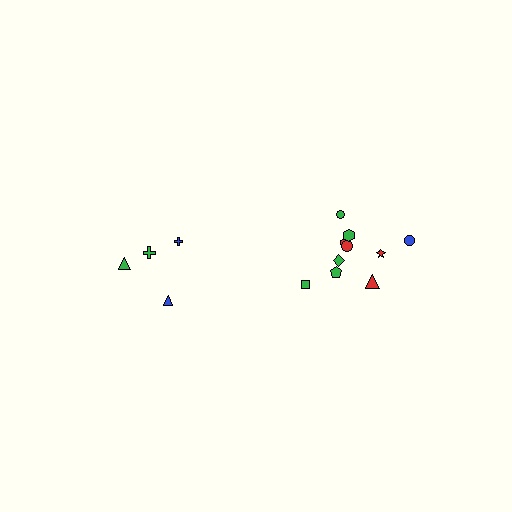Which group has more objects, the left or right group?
The right group.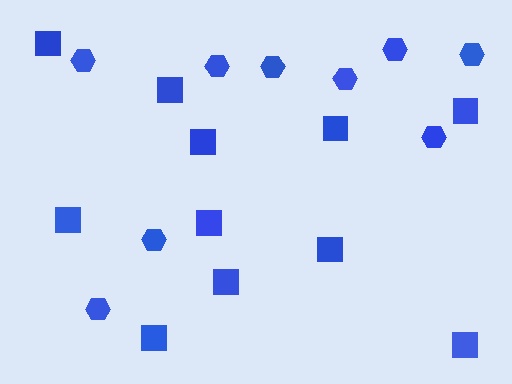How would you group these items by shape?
There are 2 groups: one group of hexagons (9) and one group of squares (11).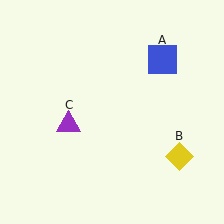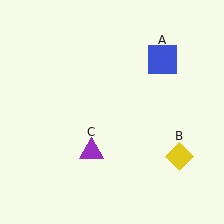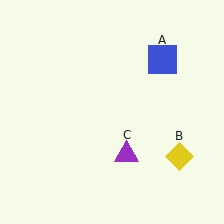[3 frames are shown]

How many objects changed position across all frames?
1 object changed position: purple triangle (object C).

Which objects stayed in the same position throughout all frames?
Blue square (object A) and yellow diamond (object B) remained stationary.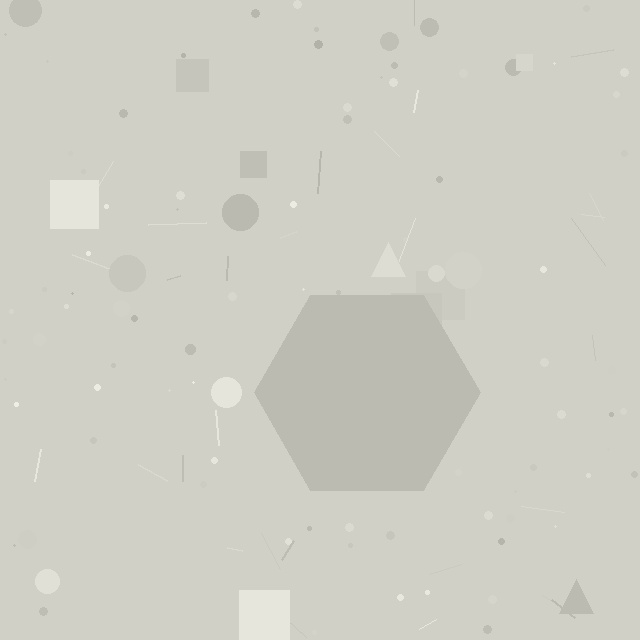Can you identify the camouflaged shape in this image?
The camouflaged shape is a hexagon.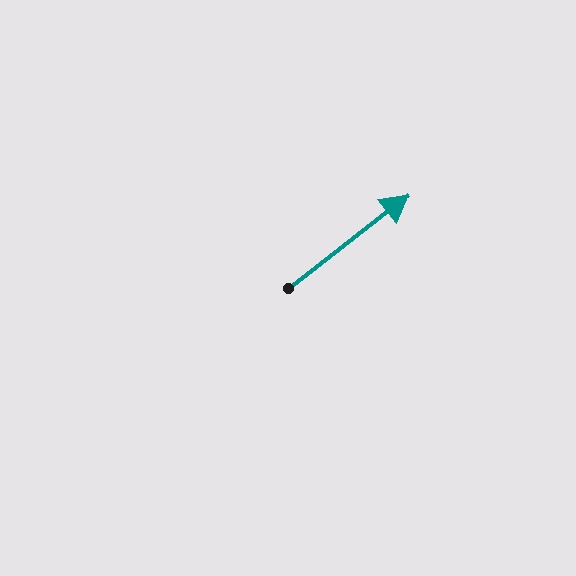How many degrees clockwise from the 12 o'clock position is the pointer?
Approximately 52 degrees.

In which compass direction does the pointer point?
Northeast.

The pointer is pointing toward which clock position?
Roughly 2 o'clock.